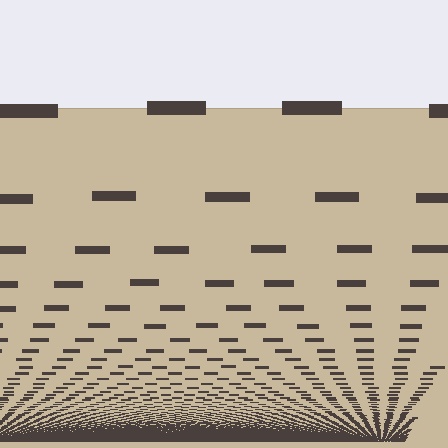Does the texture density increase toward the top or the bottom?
Density increases toward the bottom.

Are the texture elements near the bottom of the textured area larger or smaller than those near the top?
Smaller. The gradient is inverted — elements near the bottom are smaller and denser.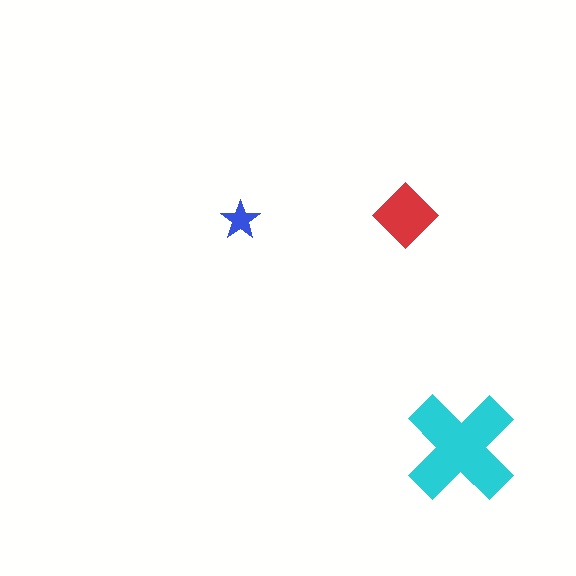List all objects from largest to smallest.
The cyan cross, the red diamond, the blue star.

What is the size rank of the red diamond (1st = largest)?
2nd.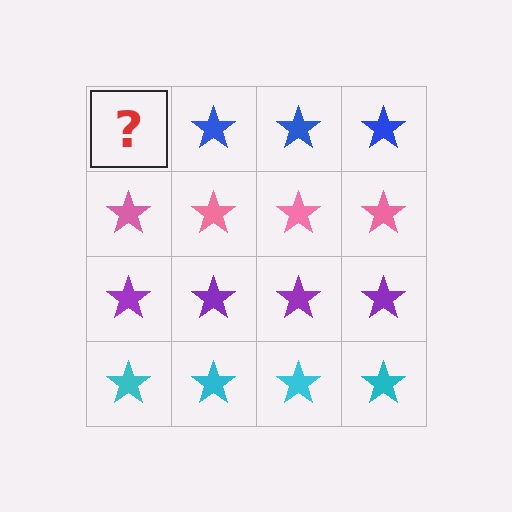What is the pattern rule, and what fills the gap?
The rule is that each row has a consistent color. The gap should be filled with a blue star.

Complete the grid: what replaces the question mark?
The question mark should be replaced with a blue star.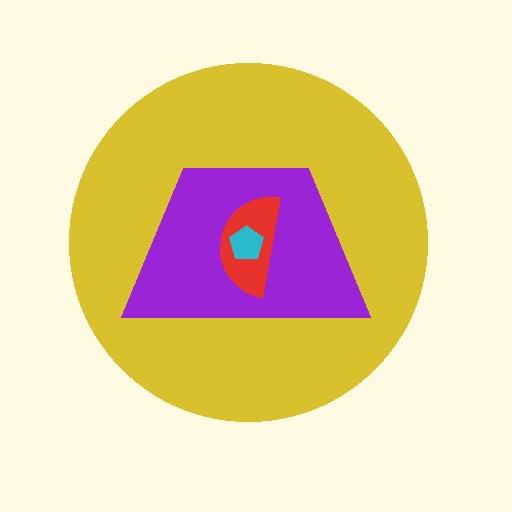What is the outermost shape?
The yellow circle.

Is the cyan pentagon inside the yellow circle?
Yes.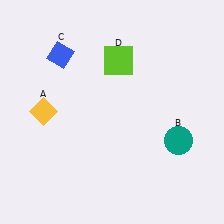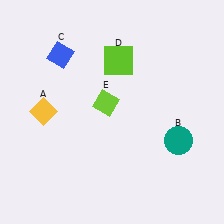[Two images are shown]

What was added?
A lime diamond (E) was added in Image 2.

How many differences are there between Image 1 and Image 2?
There is 1 difference between the two images.